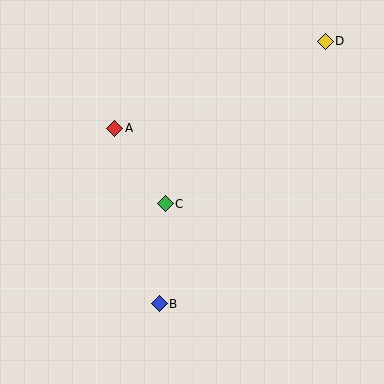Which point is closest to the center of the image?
Point C at (165, 204) is closest to the center.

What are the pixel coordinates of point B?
Point B is at (159, 304).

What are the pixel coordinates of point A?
Point A is at (115, 128).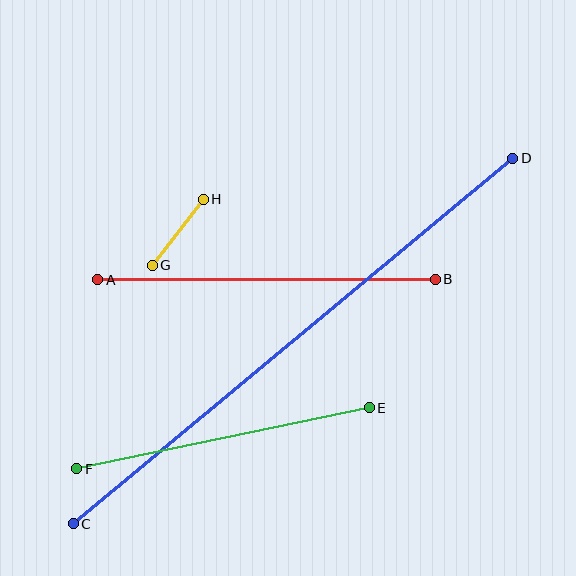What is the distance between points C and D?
The distance is approximately 571 pixels.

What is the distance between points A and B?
The distance is approximately 337 pixels.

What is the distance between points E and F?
The distance is approximately 298 pixels.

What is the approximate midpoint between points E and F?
The midpoint is at approximately (223, 438) pixels.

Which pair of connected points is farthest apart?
Points C and D are farthest apart.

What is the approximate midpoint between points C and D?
The midpoint is at approximately (293, 341) pixels.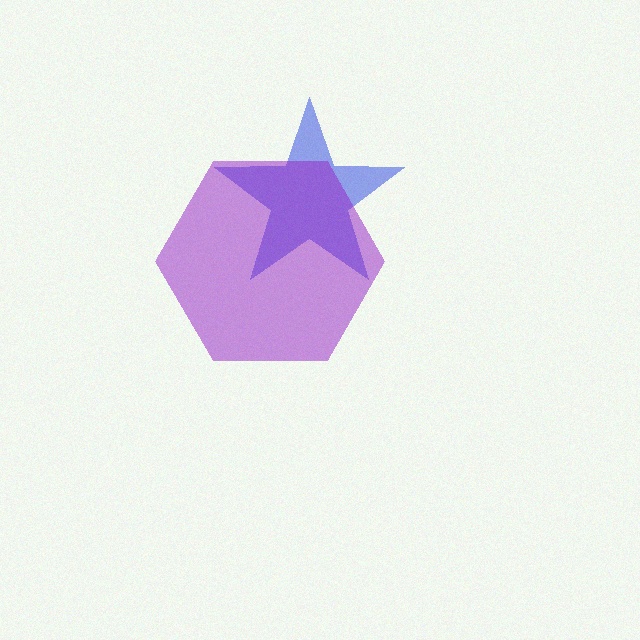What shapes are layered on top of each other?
The layered shapes are: a blue star, a purple hexagon.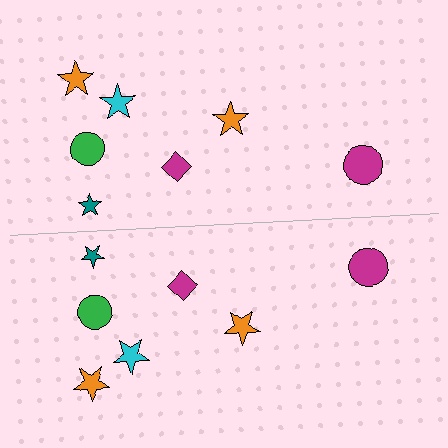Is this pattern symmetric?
Yes, this pattern has bilateral (reflection) symmetry.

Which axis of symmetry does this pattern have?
The pattern has a horizontal axis of symmetry running through the center of the image.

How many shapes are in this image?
There are 14 shapes in this image.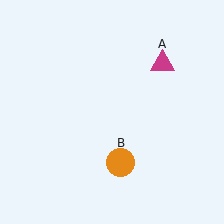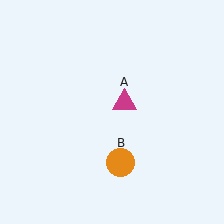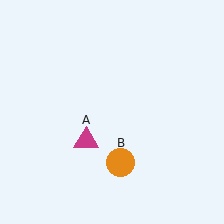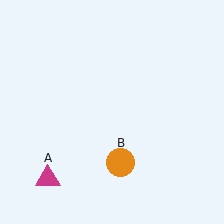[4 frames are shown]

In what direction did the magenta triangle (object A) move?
The magenta triangle (object A) moved down and to the left.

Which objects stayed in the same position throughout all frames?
Orange circle (object B) remained stationary.